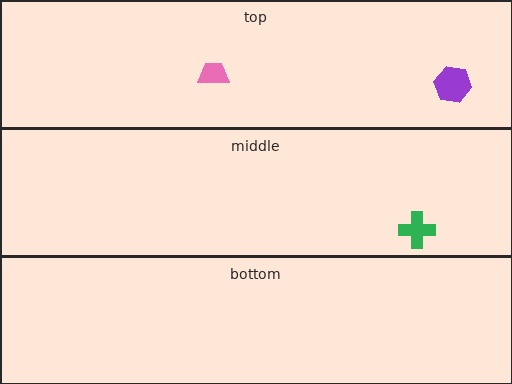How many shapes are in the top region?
2.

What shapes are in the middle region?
The green cross.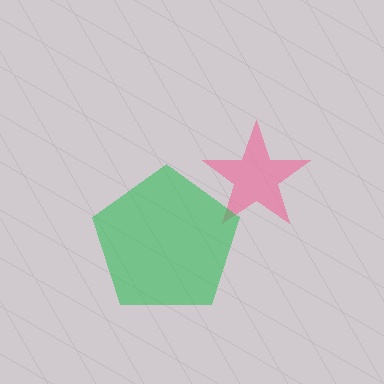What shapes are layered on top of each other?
The layered shapes are: a pink star, a green pentagon.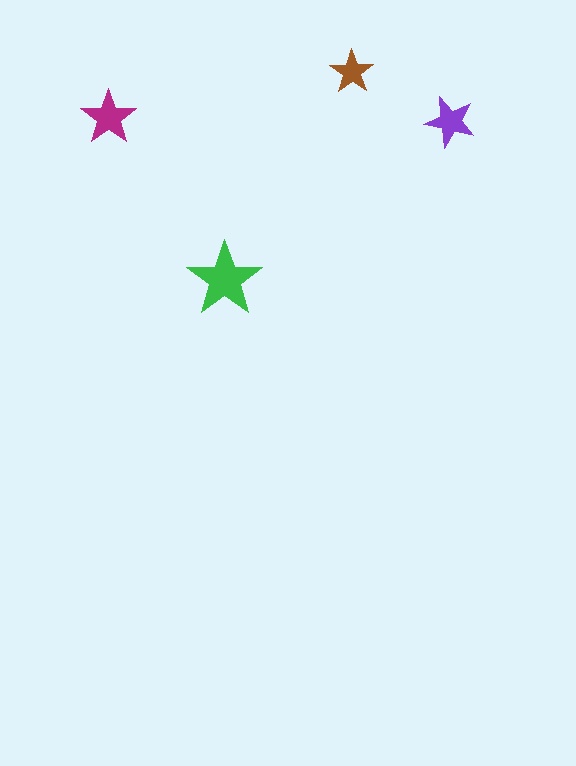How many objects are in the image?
There are 4 objects in the image.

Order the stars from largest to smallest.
the green one, the magenta one, the purple one, the brown one.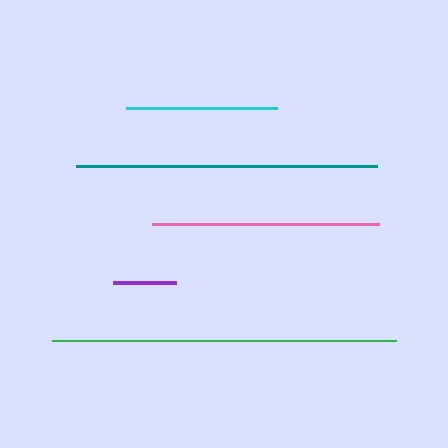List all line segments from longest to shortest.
From longest to shortest: green, teal, pink, cyan, purple.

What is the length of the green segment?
The green segment is approximately 345 pixels long.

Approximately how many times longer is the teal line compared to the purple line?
The teal line is approximately 4.8 times the length of the purple line.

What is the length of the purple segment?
The purple segment is approximately 63 pixels long.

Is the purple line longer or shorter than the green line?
The green line is longer than the purple line.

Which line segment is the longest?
The green line is the longest at approximately 345 pixels.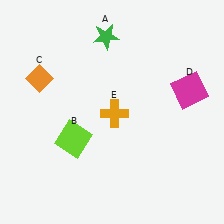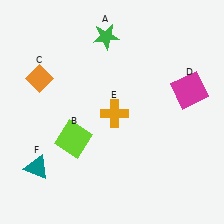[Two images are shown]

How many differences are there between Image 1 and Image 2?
There is 1 difference between the two images.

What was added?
A teal triangle (F) was added in Image 2.